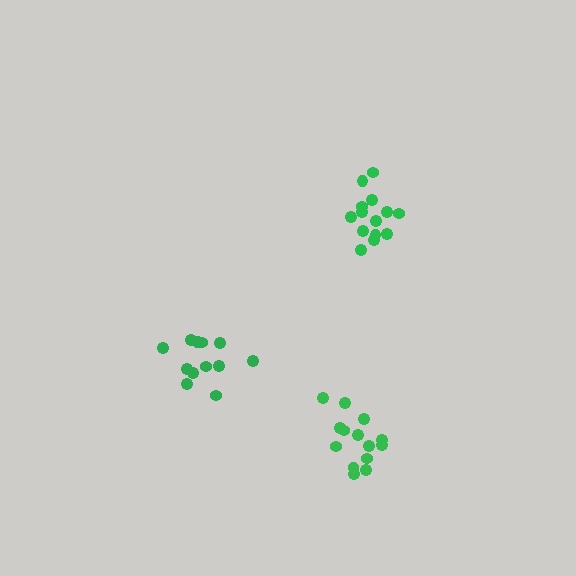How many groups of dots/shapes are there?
There are 3 groups.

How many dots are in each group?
Group 1: 14 dots, Group 2: 12 dots, Group 3: 14 dots (40 total).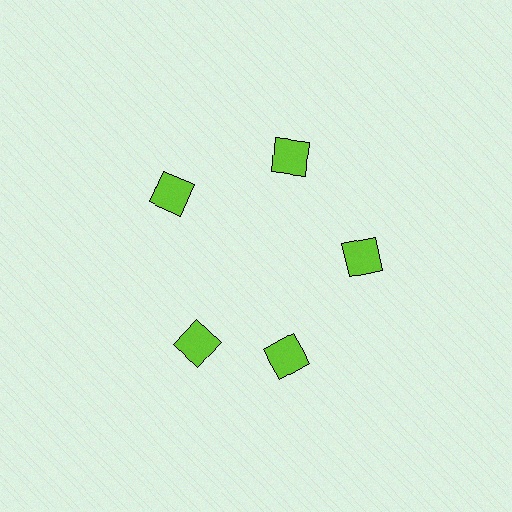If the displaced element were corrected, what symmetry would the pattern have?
It would have 5-fold rotational symmetry — the pattern would map onto itself every 72 degrees.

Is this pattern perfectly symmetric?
No. The 5 lime squares are arranged in a ring, but one element near the 8 o'clock position is rotated out of alignment along the ring, breaking the 5-fold rotational symmetry.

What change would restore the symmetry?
The symmetry would be restored by rotating it back into even spacing with its neighbors so that all 5 squares sit at equal angles and equal distance from the center.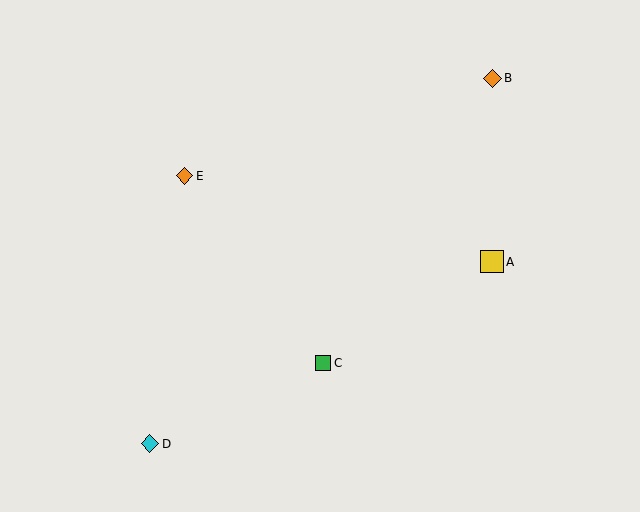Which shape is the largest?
The yellow square (labeled A) is the largest.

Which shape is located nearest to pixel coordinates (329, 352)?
The green square (labeled C) at (323, 363) is nearest to that location.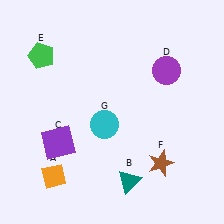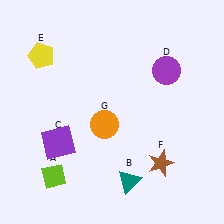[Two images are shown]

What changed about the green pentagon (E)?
In Image 1, E is green. In Image 2, it changed to yellow.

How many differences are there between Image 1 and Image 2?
There are 3 differences between the two images.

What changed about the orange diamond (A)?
In Image 1, A is orange. In Image 2, it changed to lime.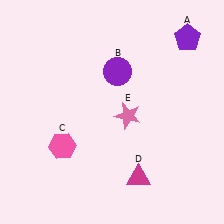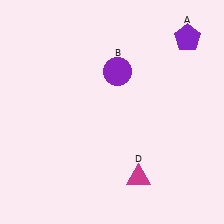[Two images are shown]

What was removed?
The pink hexagon (C), the pink star (E) were removed in Image 2.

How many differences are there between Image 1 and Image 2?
There are 2 differences between the two images.